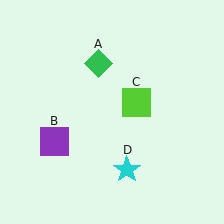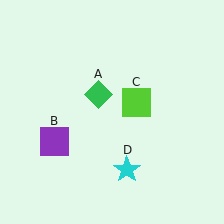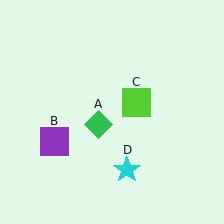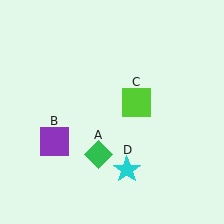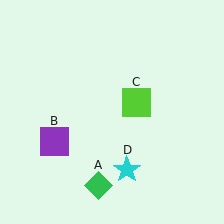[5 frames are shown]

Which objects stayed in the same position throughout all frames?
Purple square (object B) and lime square (object C) and cyan star (object D) remained stationary.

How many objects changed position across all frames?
1 object changed position: green diamond (object A).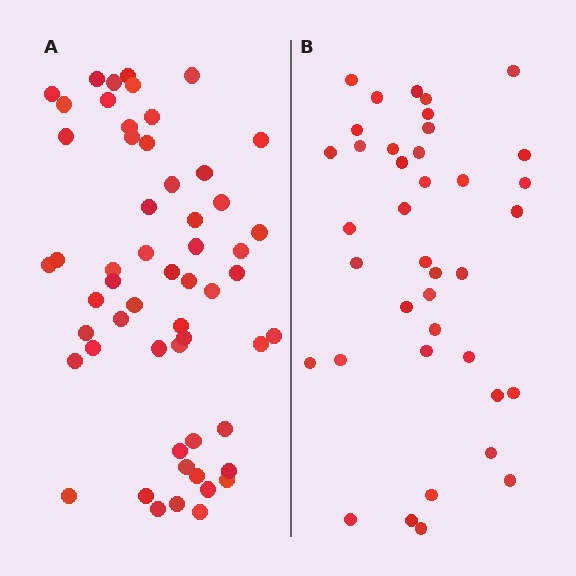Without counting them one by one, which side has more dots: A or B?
Region A (the left region) has more dots.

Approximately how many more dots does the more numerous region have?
Region A has approximately 15 more dots than region B.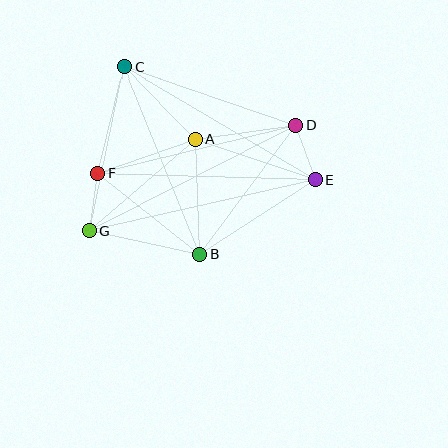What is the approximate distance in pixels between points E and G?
The distance between E and G is approximately 231 pixels.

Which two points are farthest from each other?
Points D and G are farthest from each other.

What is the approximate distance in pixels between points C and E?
The distance between C and E is approximately 222 pixels.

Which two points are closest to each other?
Points D and E are closest to each other.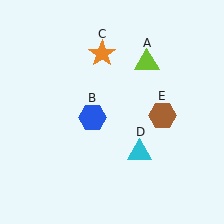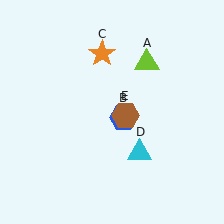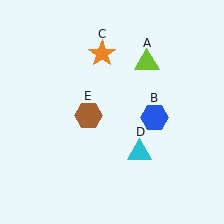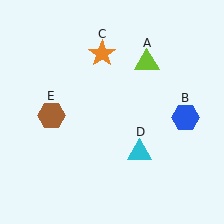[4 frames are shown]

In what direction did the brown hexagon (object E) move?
The brown hexagon (object E) moved left.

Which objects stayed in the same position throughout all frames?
Lime triangle (object A) and orange star (object C) and cyan triangle (object D) remained stationary.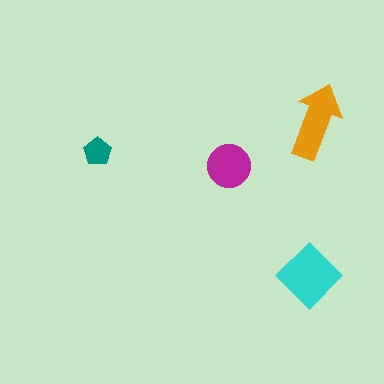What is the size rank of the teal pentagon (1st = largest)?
4th.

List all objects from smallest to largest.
The teal pentagon, the magenta circle, the orange arrow, the cyan diamond.